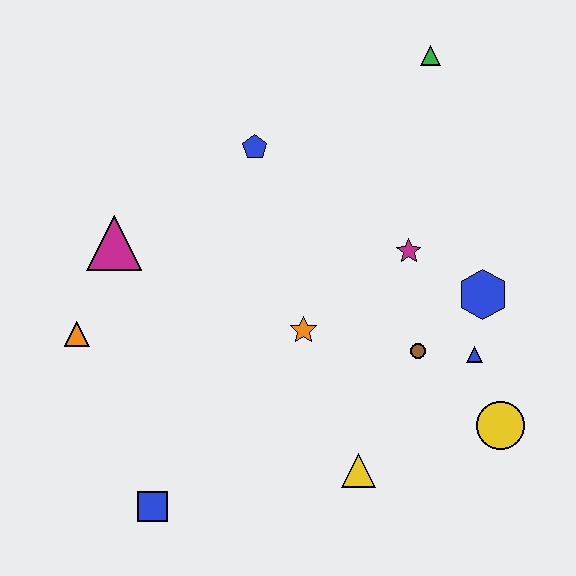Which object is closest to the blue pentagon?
The magenta triangle is closest to the blue pentagon.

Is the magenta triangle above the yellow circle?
Yes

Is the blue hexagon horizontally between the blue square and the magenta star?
No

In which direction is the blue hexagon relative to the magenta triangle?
The blue hexagon is to the right of the magenta triangle.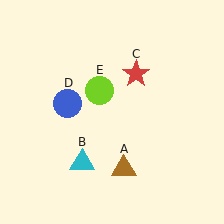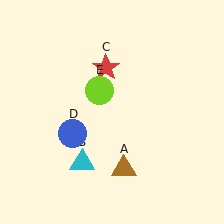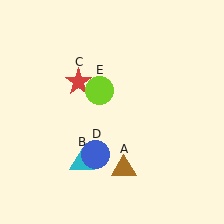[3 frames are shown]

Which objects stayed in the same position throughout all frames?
Brown triangle (object A) and cyan triangle (object B) and lime circle (object E) remained stationary.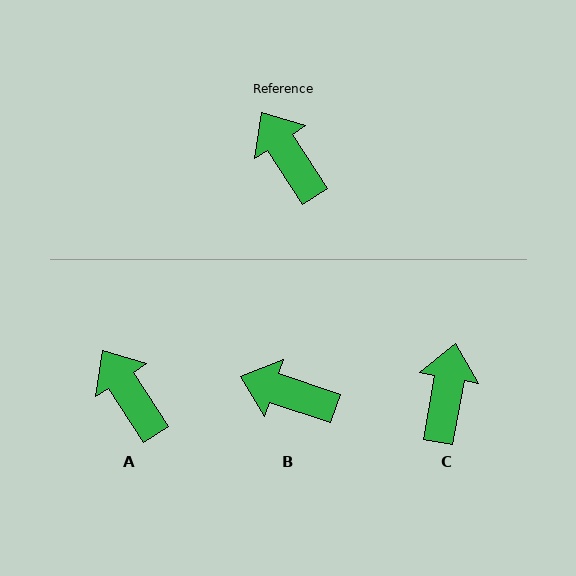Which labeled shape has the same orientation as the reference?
A.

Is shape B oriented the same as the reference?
No, it is off by about 39 degrees.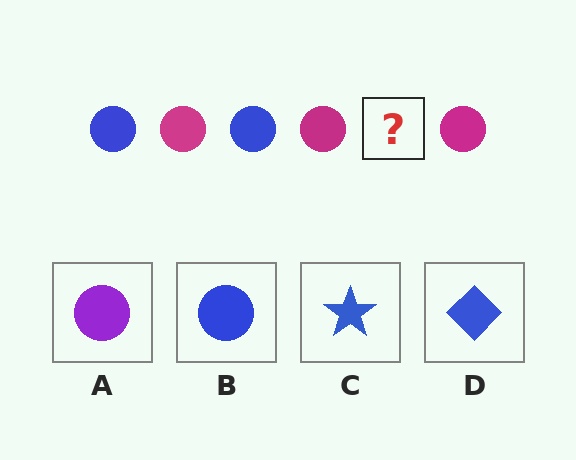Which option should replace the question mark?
Option B.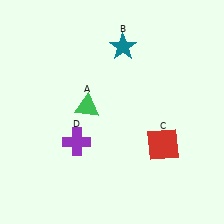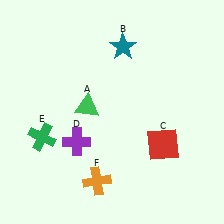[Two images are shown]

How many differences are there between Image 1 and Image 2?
There are 2 differences between the two images.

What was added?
A green cross (E), an orange cross (F) were added in Image 2.